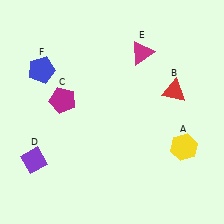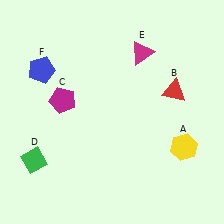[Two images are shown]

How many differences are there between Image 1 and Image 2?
There is 1 difference between the two images.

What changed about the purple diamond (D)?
In Image 1, D is purple. In Image 2, it changed to green.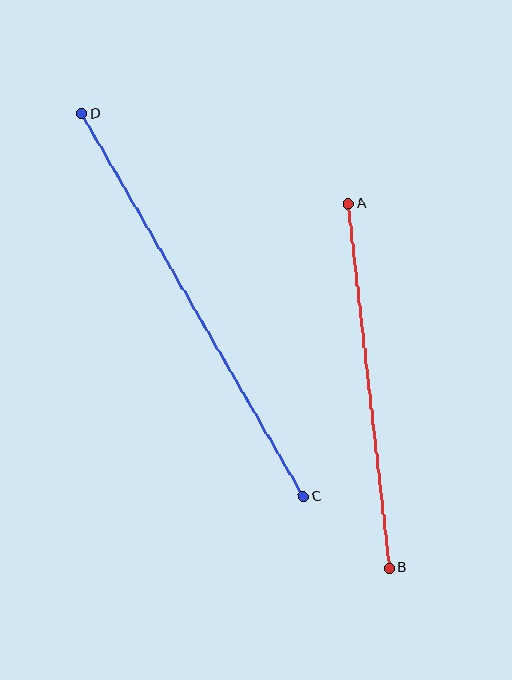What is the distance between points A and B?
The distance is approximately 366 pixels.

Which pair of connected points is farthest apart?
Points C and D are farthest apart.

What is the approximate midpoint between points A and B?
The midpoint is at approximately (369, 386) pixels.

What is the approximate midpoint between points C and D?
The midpoint is at approximately (193, 305) pixels.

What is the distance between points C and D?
The distance is approximately 442 pixels.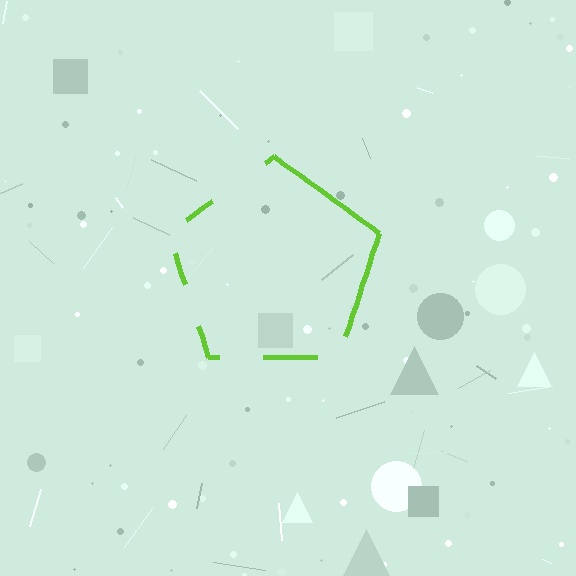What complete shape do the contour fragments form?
The contour fragments form a pentagon.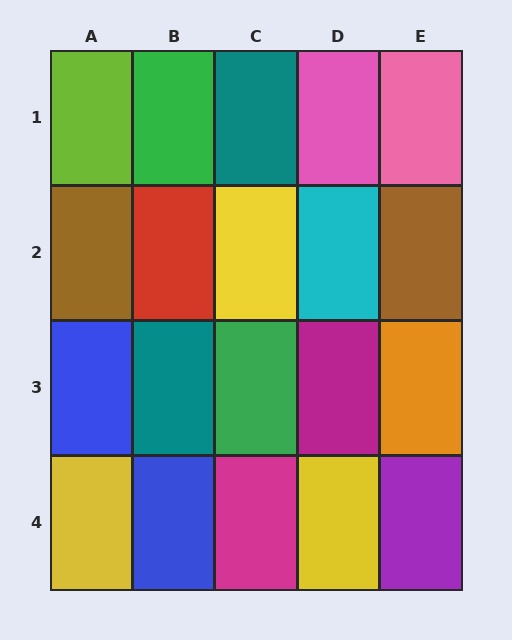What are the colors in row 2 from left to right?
Brown, red, yellow, cyan, brown.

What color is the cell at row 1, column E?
Pink.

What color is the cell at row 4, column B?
Blue.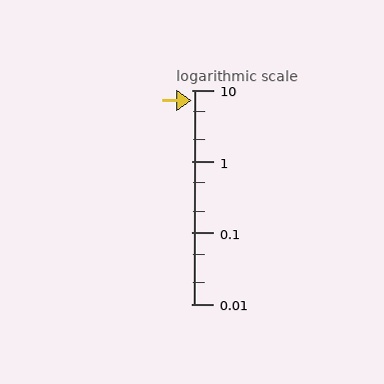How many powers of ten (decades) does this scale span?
The scale spans 3 decades, from 0.01 to 10.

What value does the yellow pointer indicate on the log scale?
The pointer indicates approximately 7.1.